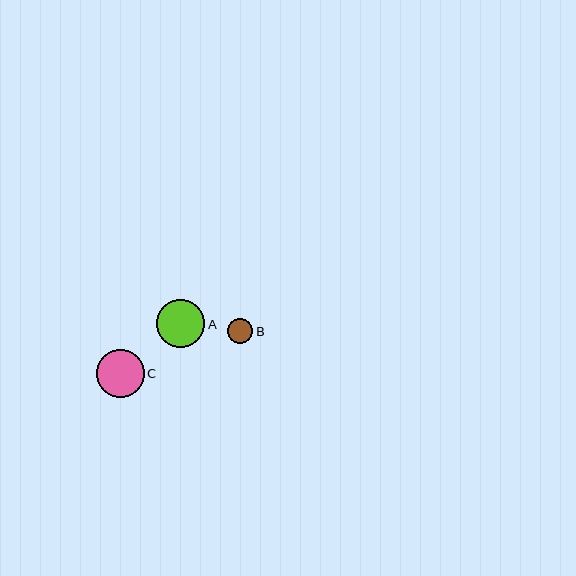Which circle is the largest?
Circle A is the largest with a size of approximately 48 pixels.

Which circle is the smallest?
Circle B is the smallest with a size of approximately 25 pixels.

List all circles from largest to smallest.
From largest to smallest: A, C, B.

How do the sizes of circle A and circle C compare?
Circle A and circle C are approximately the same size.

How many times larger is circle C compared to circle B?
Circle C is approximately 1.9 times the size of circle B.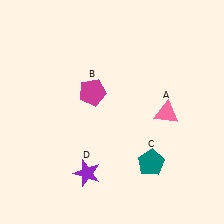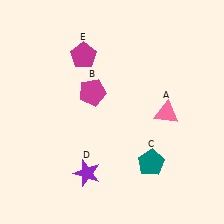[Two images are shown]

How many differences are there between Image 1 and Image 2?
There is 1 difference between the two images.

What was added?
A magenta pentagon (E) was added in Image 2.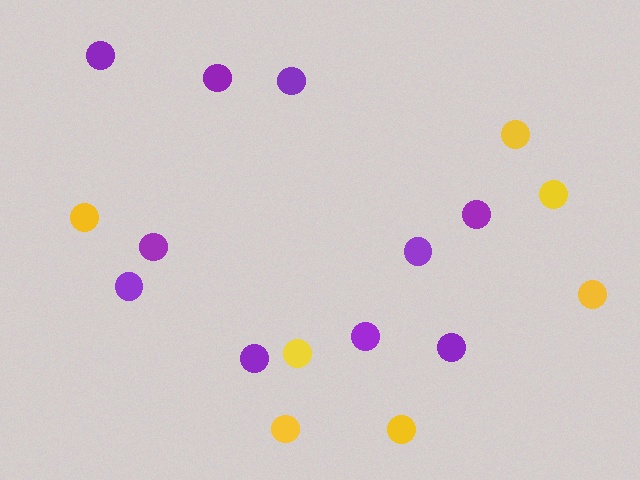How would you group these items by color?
There are 2 groups: one group of yellow circles (7) and one group of purple circles (10).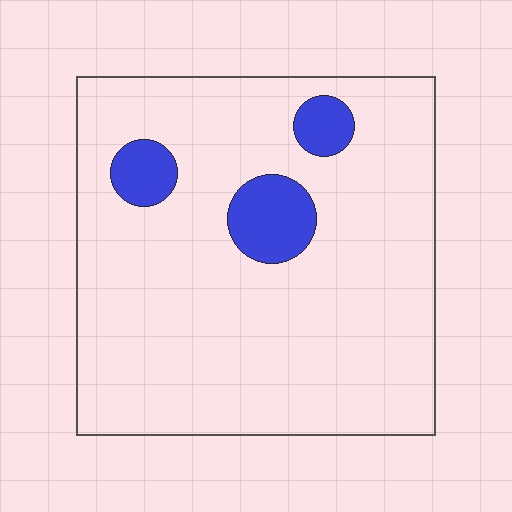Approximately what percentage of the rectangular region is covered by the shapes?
Approximately 10%.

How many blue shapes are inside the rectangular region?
3.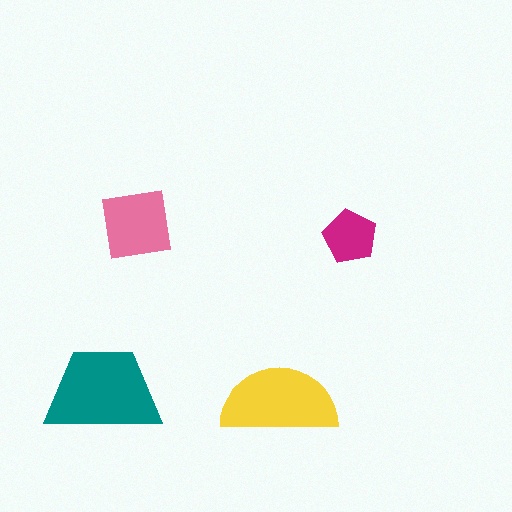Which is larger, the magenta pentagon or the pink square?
The pink square.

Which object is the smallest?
The magenta pentagon.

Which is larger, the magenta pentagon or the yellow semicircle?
The yellow semicircle.